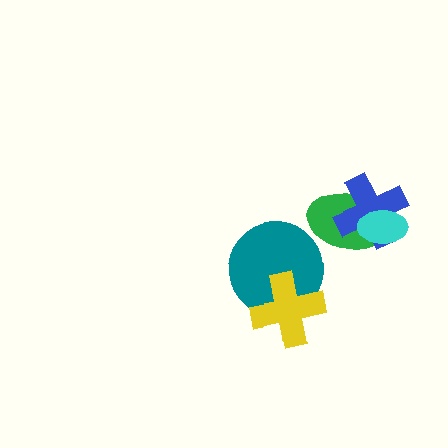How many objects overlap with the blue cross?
2 objects overlap with the blue cross.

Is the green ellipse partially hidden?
Yes, it is partially covered by another shape.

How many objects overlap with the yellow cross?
1 object overlaps with the yellow cross.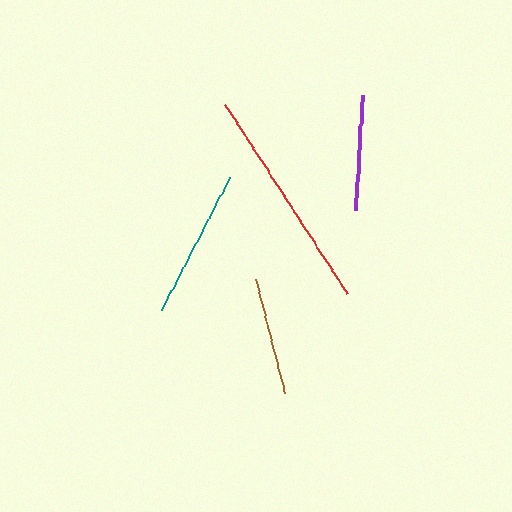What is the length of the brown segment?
The brown segment is approximately 118 pixels long.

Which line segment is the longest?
The red line is the longest at approximately 225 pixels.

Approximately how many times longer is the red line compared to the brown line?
The red line is approximately 1.9 times the length of the brown line.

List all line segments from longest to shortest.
From longest to shortest: red, teal, brown, purple.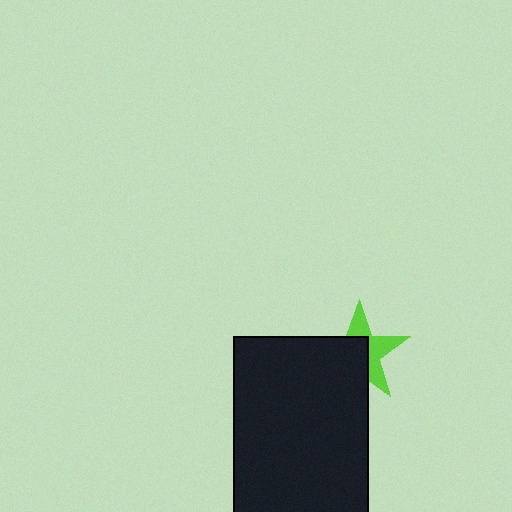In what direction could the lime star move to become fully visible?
The lime star could move toward the upper-right. That would shift it out from behind the black rectangle entirely.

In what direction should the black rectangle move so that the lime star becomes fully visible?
The black rectangle should move toward the lower-left. That is the shortest direction to clear the overlap and leave the lime star fully visible.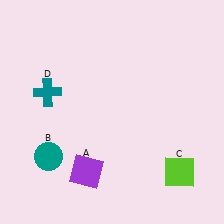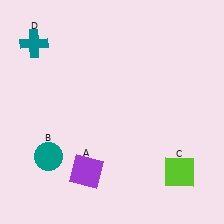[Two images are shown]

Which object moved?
The teal cross (D) moved up.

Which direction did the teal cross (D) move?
The teal cross (D) moved up.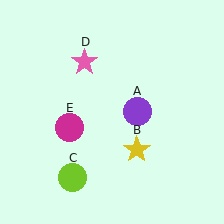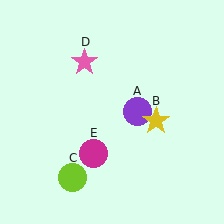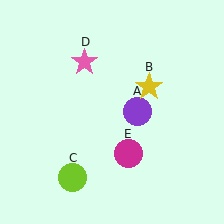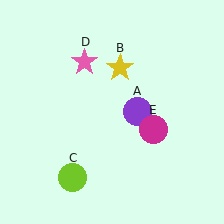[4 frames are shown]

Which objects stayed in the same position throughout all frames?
Purple circle (object A) and lime circle (object C) and pink star (object D) remained stationary.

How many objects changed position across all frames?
2 objects changed position: yellow star (object B), magenta circle (object E).